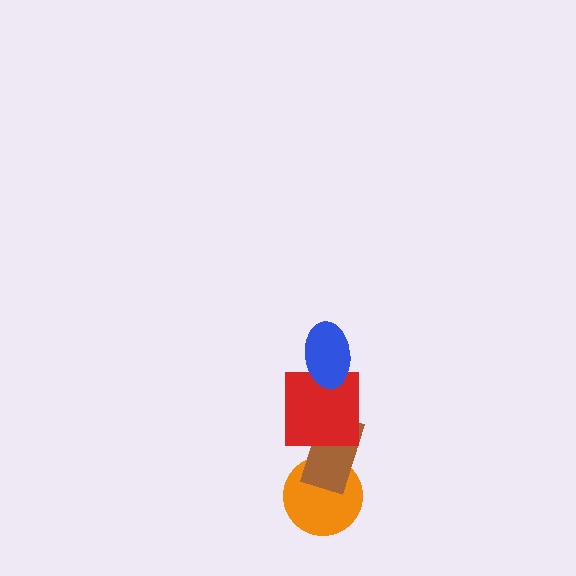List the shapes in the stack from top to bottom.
From top to bottom: the blue ellipse, the red square, the brown rectangle, the orange circle.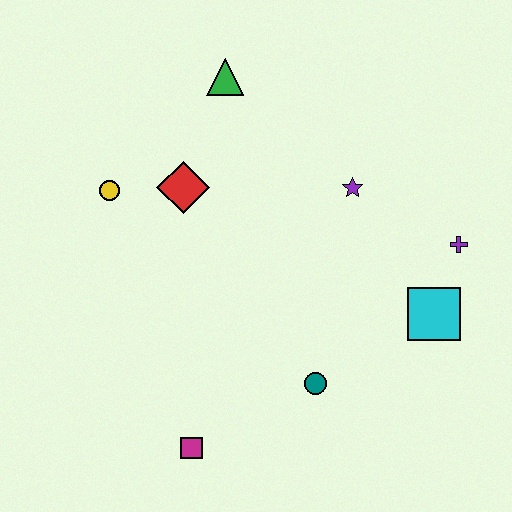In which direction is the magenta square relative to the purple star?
The magenta square is below the purple star.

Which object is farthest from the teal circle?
The green triangle is farthest from the teal circle.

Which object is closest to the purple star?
The purple cross is closest to the purple star.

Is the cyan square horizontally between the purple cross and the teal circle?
Yes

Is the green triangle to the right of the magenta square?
Yes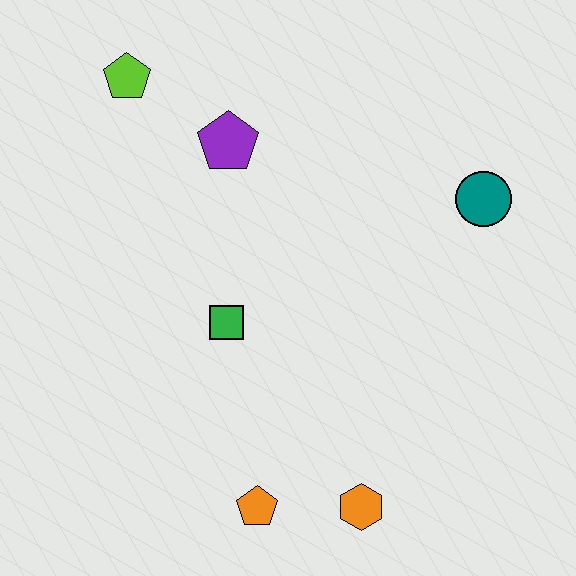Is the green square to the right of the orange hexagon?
No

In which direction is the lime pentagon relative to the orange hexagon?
The lime pentagon is above the orange hexagon.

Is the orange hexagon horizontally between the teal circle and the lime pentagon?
Yes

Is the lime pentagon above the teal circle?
Yes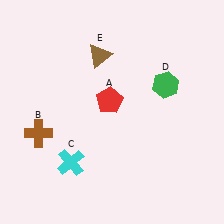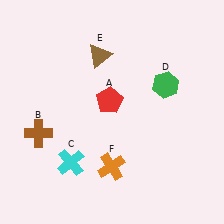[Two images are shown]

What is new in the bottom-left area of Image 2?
An orange cross (F) was added in the bottom-left area of Image 2.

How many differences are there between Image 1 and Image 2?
There is 1 difference between the two images.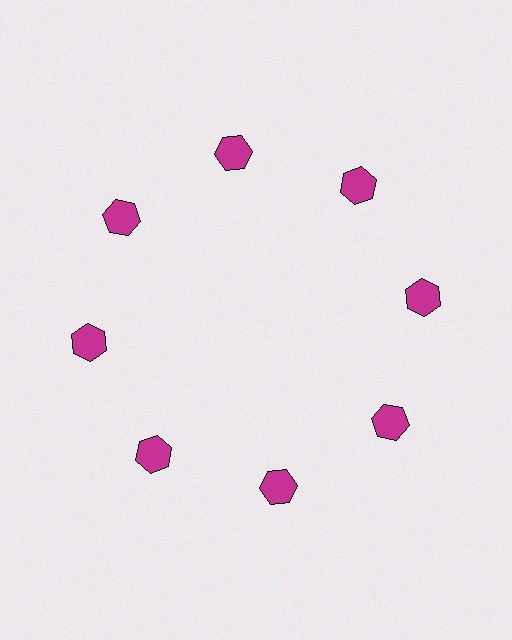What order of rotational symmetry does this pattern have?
This pattern has 8-fold rotational symmetry.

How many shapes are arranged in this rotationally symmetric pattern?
There are 8 shapes, arranged in 8 groups of 1.